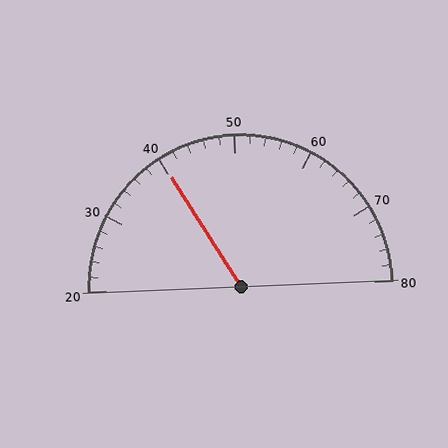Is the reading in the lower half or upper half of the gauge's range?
The reading is in the lower half of the range (20 to 80).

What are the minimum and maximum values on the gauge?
The gauge ranges from 20 to 80.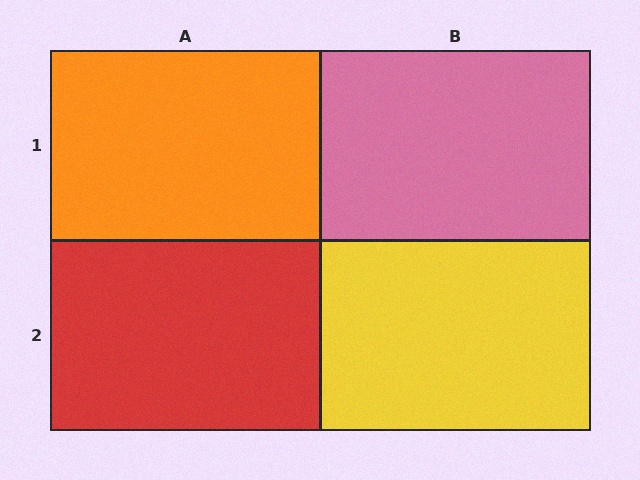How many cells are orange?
1 cell is orange.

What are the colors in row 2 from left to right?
Red, yellow.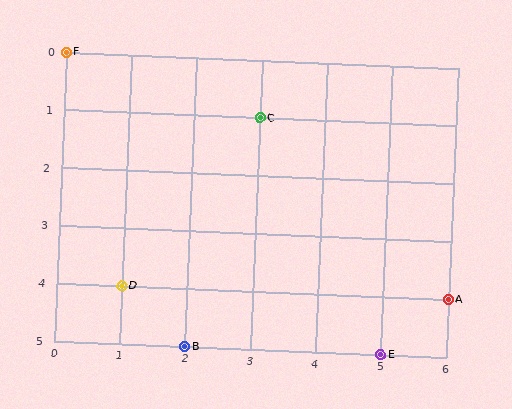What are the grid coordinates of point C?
Point C is at grid coordinates (3, 1).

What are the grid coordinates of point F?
Point F is at grid coordinates (0, 0).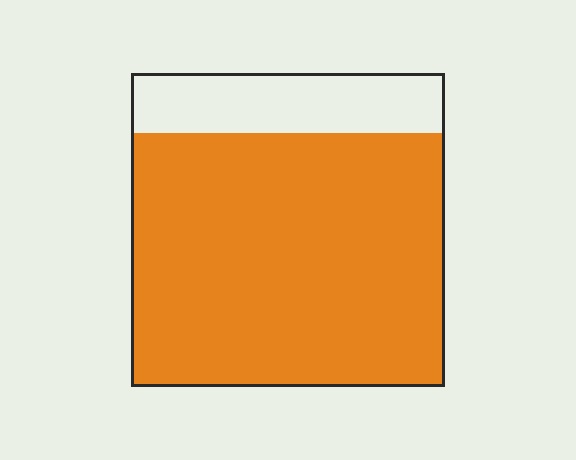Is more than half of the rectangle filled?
Yes.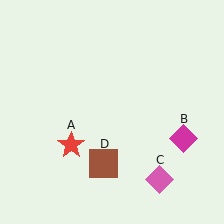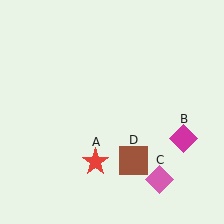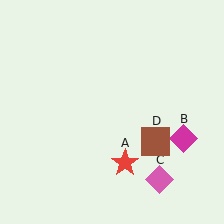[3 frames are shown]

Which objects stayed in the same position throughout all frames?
Magenta diamond (object B) and pink diamond (object C) remained stationary.